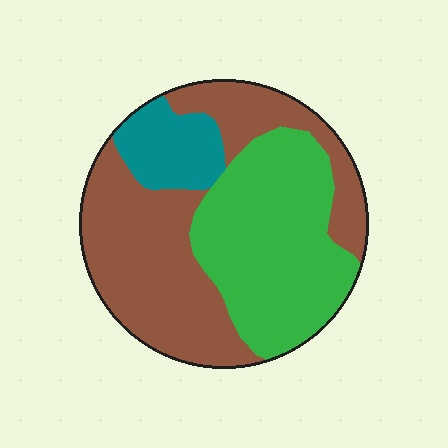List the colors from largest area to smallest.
From largest to smallest: brown, green, teal.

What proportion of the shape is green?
Green covers about 40% of the shape.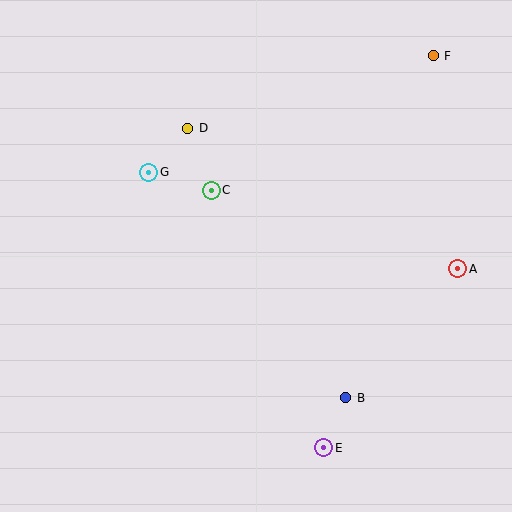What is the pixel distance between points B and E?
The distance between B and E is 55 pixels.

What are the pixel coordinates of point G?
Point G is at (149, 172).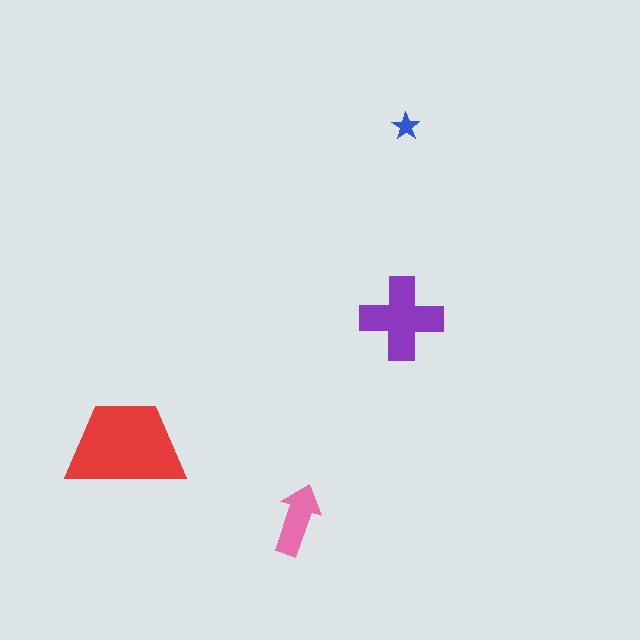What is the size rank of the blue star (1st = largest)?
4th.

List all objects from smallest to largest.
The blue star, the pink arrow, the purple cross, the red trapezoid.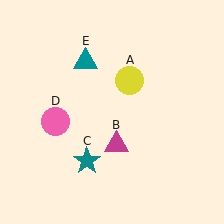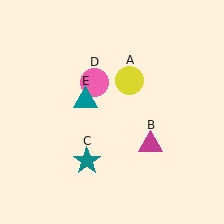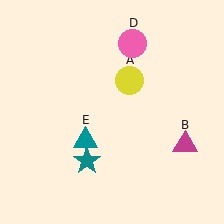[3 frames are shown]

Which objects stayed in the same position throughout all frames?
Yellow circle (object A) and teal star (object C) remained stationary.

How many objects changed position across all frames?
3 objects changed position: magenta triangle (object B), pink circle (object D), teal triangle (object E).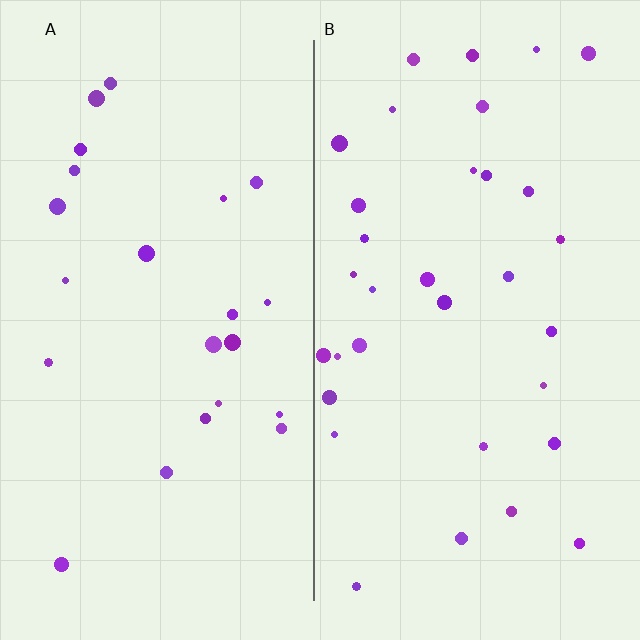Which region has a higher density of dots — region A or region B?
B (the right).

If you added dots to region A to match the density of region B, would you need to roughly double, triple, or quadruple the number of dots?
Approximately double.